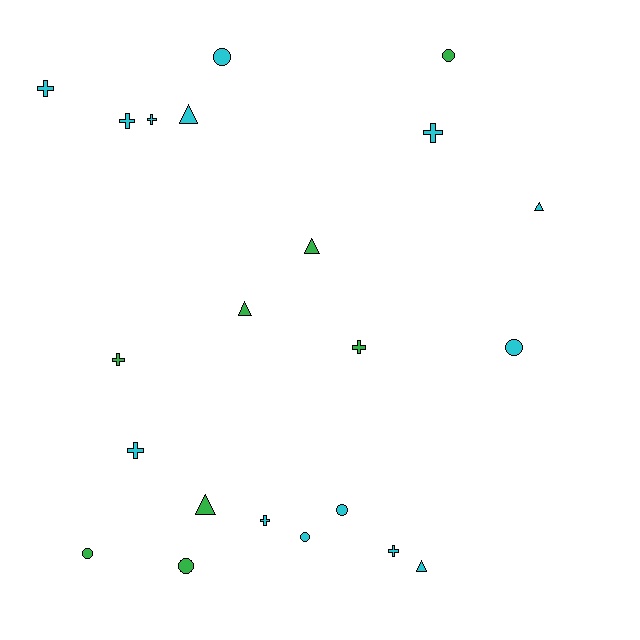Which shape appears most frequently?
Cross, with 9 objects.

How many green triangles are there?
There are 3 green triangles.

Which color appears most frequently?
Cyan, with 14 objects.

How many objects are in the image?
There are 22 objects.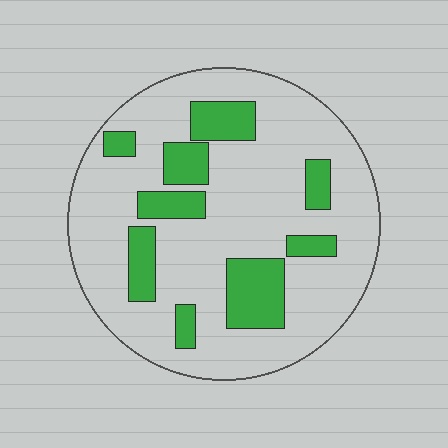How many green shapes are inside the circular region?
9.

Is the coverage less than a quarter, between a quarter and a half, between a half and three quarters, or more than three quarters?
Less than a quarter.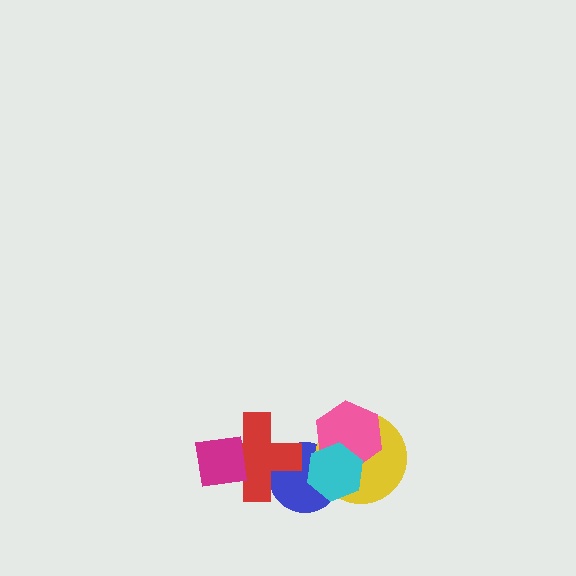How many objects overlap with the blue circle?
4 objects overlap with the blue circle.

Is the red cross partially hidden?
Yes, it is partially covered by another shape.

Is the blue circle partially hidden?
Yes, it is partially covered by another shape.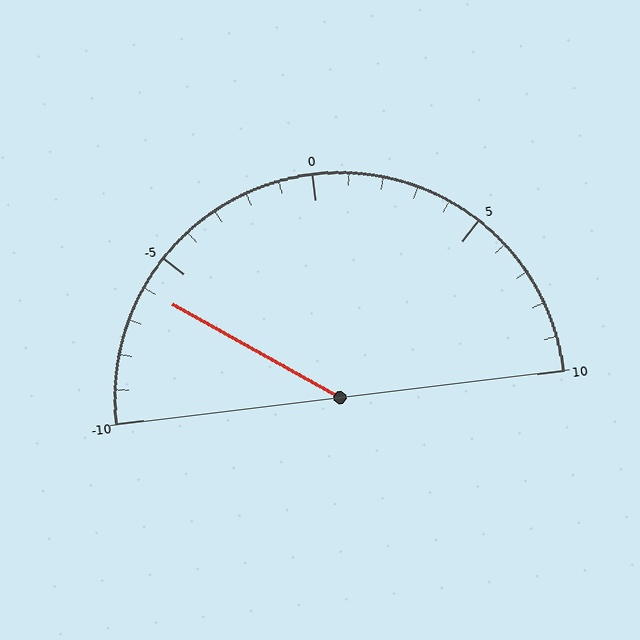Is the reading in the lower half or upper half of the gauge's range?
The reading is in the lower half of the range (-10 to 10).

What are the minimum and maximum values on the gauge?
The gauge ranges from -10 to 10.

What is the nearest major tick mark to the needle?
The nearest major tick mark is -5.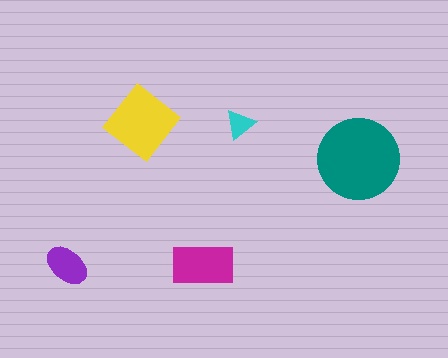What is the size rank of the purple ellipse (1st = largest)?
4th.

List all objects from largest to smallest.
The teal circle, the yellow diamond, the magenta rectangle, the purple ellipse, the cyan triangle.